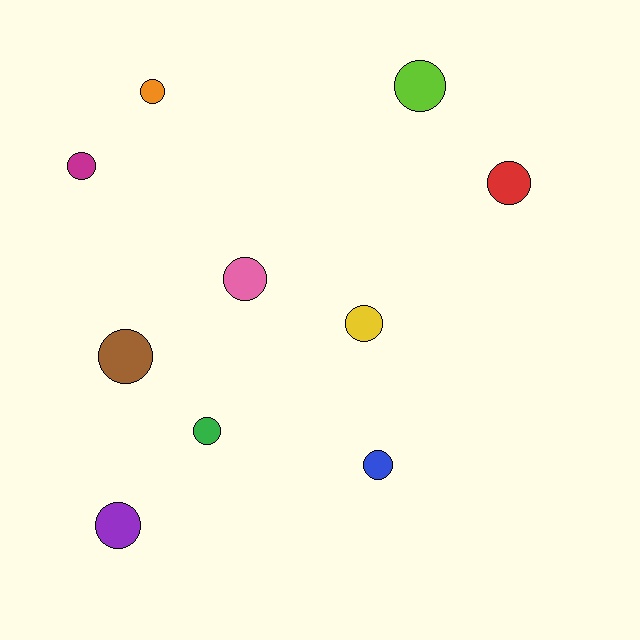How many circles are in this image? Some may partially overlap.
There are 10 circles.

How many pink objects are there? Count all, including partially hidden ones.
There is 1 pink object.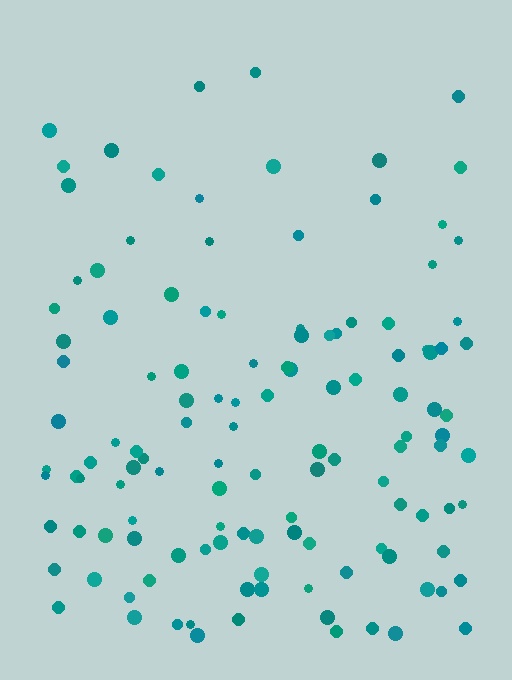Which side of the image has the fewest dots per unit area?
The top.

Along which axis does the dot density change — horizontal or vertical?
Vertical.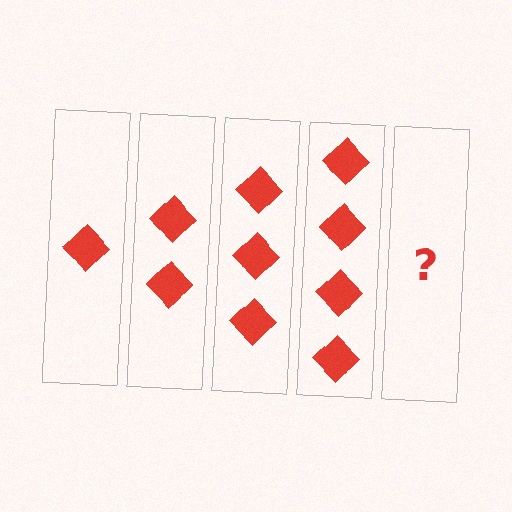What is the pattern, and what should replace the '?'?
The pattern is that each step adds one more diamond. The '?' should be 5 diamonds.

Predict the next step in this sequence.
The next step is 5 diamonds.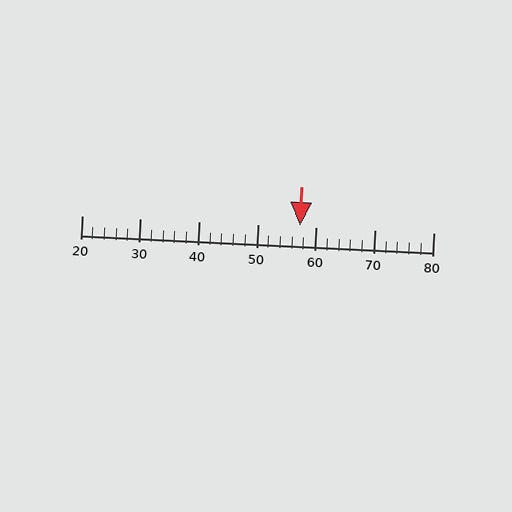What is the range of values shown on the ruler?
The ruler shows values from 20 to 80.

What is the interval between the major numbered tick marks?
The major tick marks are spaced 10 units apart.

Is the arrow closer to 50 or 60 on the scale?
The arrow is closer to 60.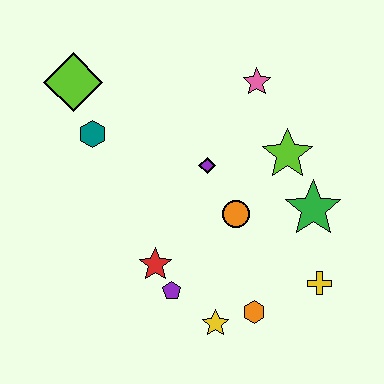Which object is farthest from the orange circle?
The lime diamond is farthest from the orange circle.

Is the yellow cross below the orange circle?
Yes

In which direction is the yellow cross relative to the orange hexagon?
The yellow cross is to the right of the orange hexagon.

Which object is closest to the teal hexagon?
The lime diamond is closest to the teal hexagon.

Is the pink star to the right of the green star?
No